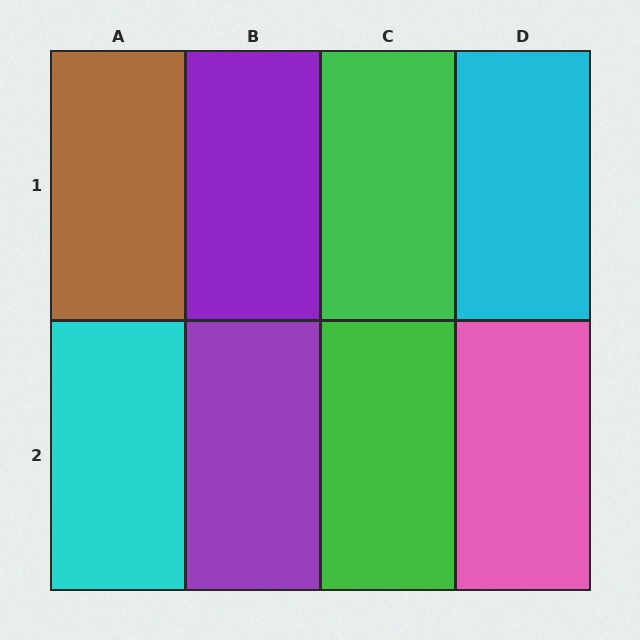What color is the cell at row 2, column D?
Pink.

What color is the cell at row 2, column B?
Purple.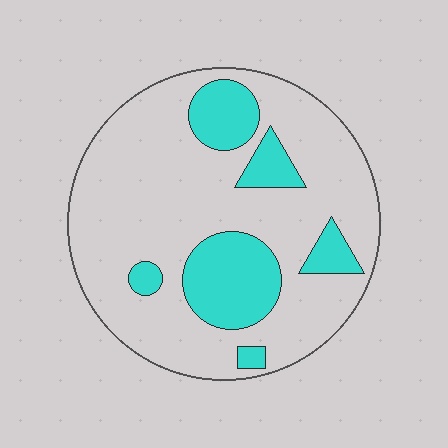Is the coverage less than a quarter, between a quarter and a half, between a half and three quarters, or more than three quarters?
Less than a quarter.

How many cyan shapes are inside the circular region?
6.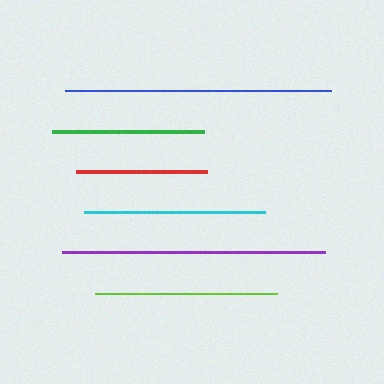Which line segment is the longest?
The blue line is the longest at approximately 266 pixels.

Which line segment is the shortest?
The red line is the shortest at approximately 131 pixels.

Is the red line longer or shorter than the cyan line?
The cyan line is longer than the red line.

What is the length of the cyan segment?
The cyan segment is approximately 180 pixels long.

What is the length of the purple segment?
The purple segment is approximately 264 pixels long.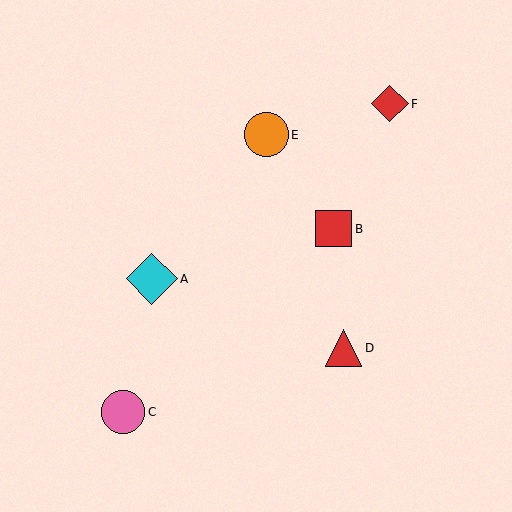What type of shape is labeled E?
Shape E is an orange circle.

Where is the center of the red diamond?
The center of the red diamond is at (390, 104).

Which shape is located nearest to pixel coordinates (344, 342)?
The red triangle (labeled D) at (343, 348) is nearest to that location.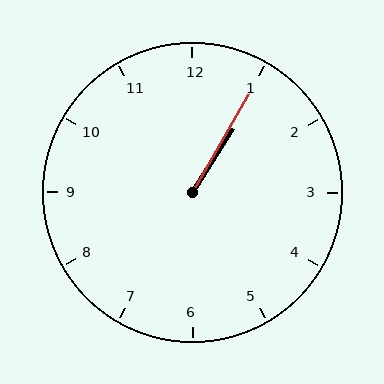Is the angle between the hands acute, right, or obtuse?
It is acute.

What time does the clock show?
1:05.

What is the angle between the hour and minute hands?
Approximately 2 degrees.